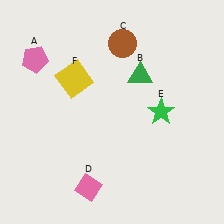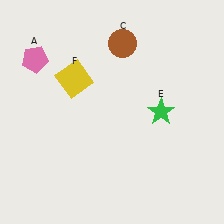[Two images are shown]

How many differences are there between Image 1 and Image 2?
There are 2 differences between the two images.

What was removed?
The pink diamond (D), the green triangle (B) were removed in Image 2.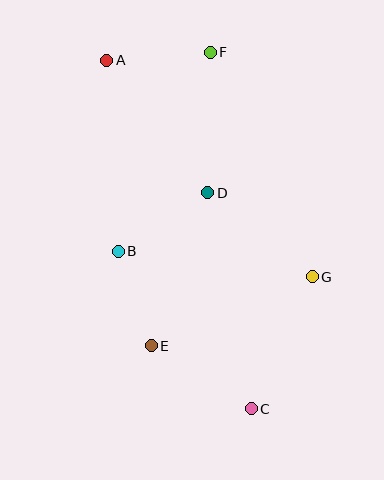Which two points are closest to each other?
Points B and E are closest to each other.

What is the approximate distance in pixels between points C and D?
The distance between C and D is approximately 220 pixels.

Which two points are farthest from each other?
Points A and C are farthest from each other.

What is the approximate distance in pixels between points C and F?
The distance between C and F is approximately 359 pixels.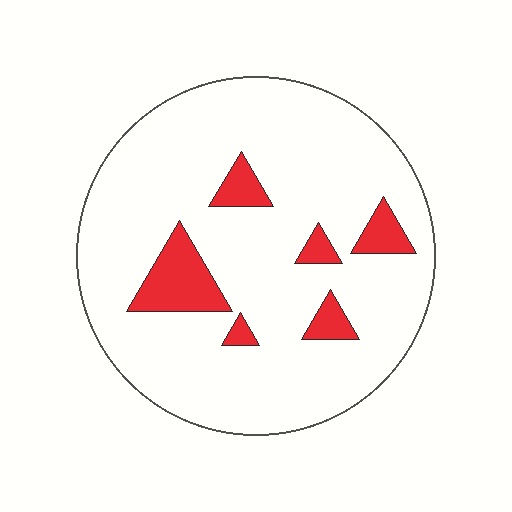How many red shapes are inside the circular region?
6.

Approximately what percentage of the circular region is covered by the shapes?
Approximately 10%.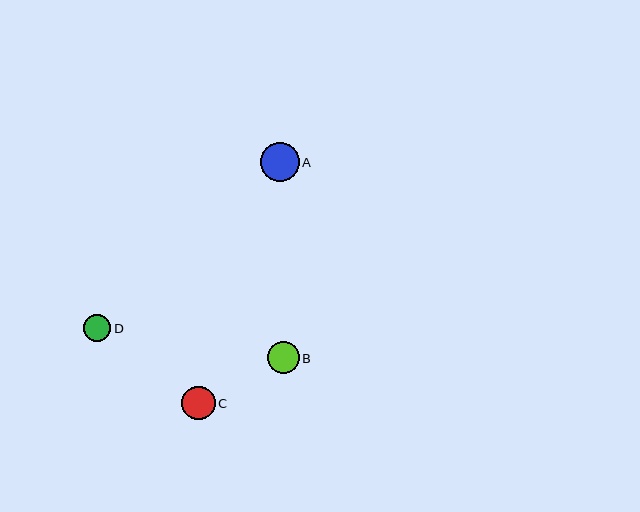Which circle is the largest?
Circle A is the largest with a size of approximately 39 pixels.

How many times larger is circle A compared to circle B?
Circle A is approximately 1.2 times the size of circle B.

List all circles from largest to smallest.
From largest to smallest: A, C, B, D.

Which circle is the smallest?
Circle D is the smallest with a size of approximately 27 pixels.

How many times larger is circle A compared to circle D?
Circle A is approximately 1.4 times the size of circle D.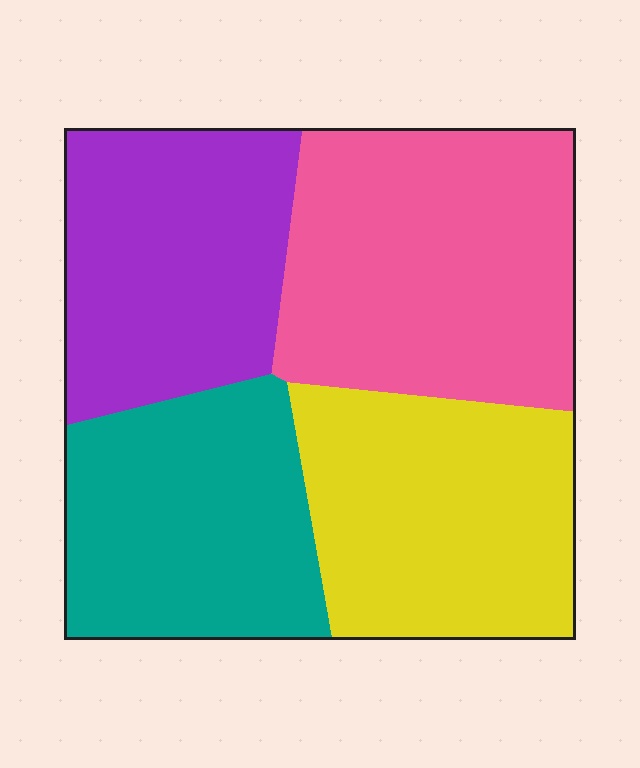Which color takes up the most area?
Pink, at roughly 30%.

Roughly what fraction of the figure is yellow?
Yellow covers about 25% of the figure.